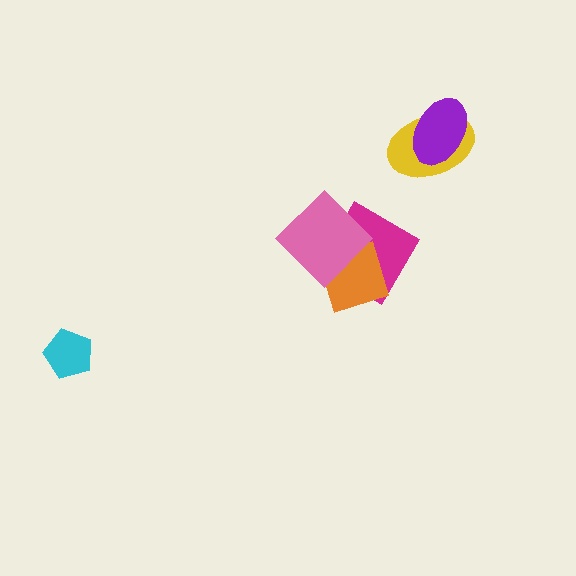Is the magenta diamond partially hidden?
Yes, it is partially covered by another shape.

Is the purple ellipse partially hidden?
No, no other shape covers it.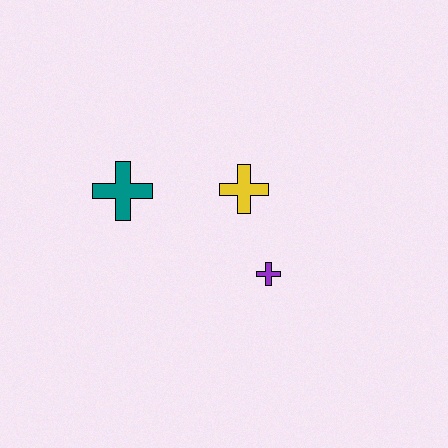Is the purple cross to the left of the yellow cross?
No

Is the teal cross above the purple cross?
Yes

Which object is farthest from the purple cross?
The teal cross is farthest from the purple cross.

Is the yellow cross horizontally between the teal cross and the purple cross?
Yes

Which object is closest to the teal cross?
The yellow cross is closest to the teal cross.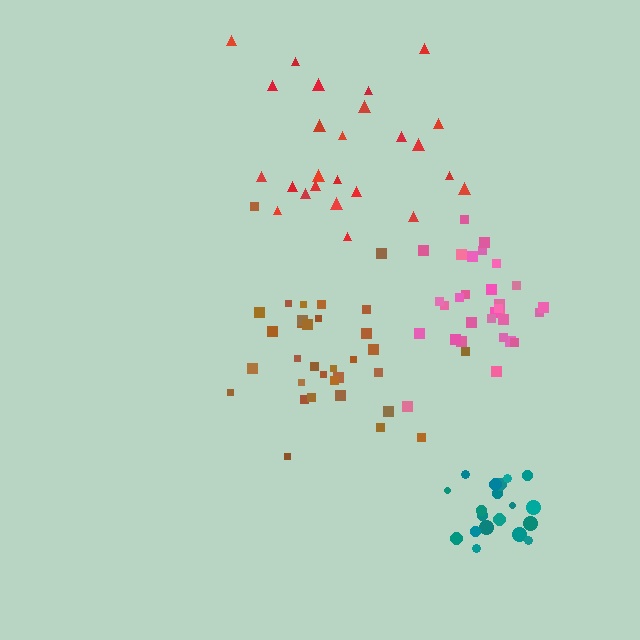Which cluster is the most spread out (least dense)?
Red.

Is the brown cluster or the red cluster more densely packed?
Brown.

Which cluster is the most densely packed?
Teal.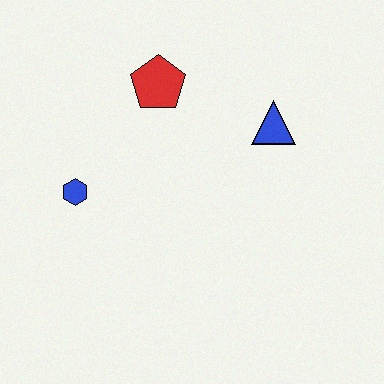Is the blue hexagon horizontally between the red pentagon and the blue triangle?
No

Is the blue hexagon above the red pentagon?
No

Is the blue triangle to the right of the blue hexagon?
Yes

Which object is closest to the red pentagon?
The blue triangle is closest to the red pentagon.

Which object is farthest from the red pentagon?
The blue hexagon is farthest from the red pentagon.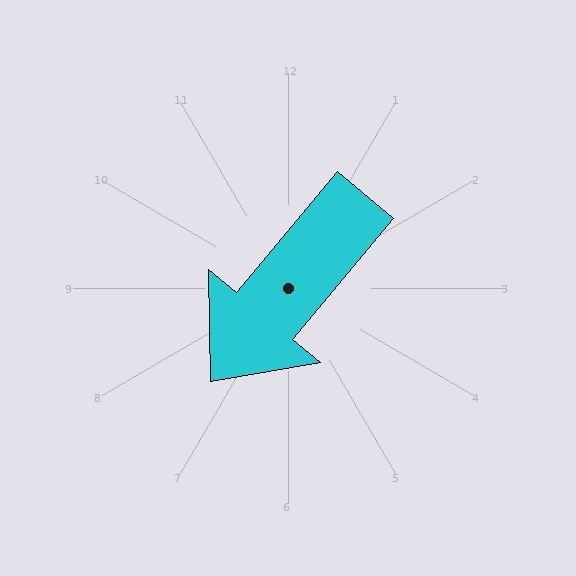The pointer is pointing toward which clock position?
Roughly 7 o'clock.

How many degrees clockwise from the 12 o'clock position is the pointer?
Approximately 220 degrees.